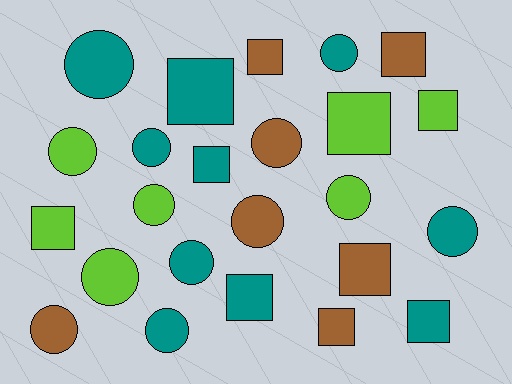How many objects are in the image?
There are 24 objects.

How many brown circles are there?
There are 3 brown circles.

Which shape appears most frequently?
Circle, with 13 objects.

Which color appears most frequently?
Teal, with 10 objects.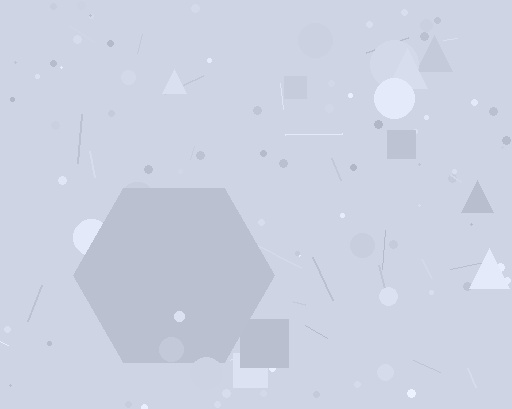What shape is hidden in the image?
A hexagon is hidden in the image.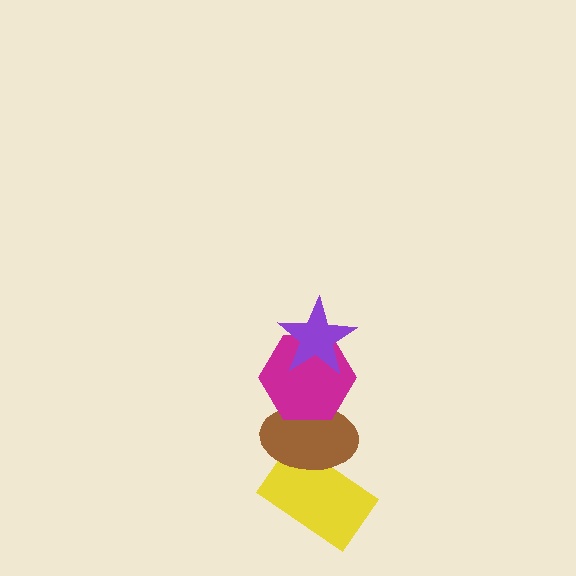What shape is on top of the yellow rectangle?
The brown ellipse is on top of the yellow rectangle.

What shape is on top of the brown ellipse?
The magenta hexagon is on top of the brown ellipse.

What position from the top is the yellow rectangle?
The yellow rectangle is 4th from the top.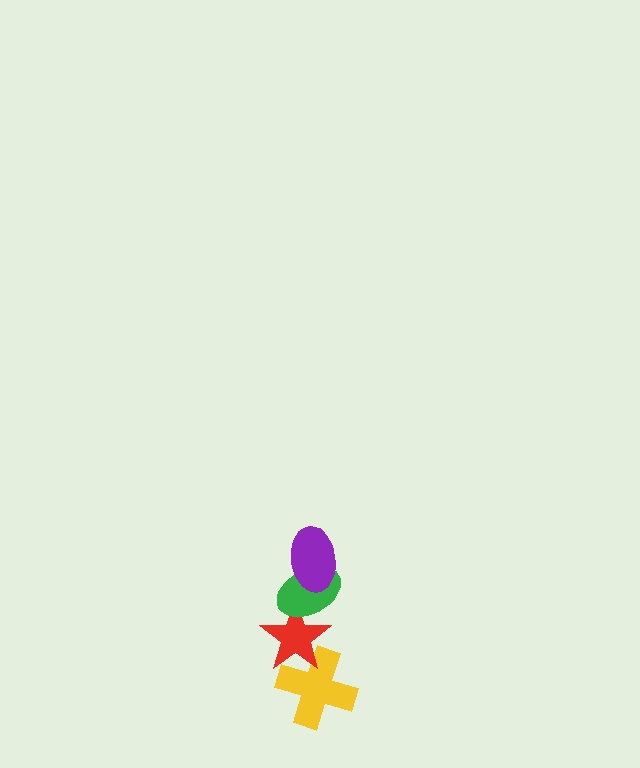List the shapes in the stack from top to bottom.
From top to bottom: the purple ellipse, the green ellipse, the red star, the yellow cross.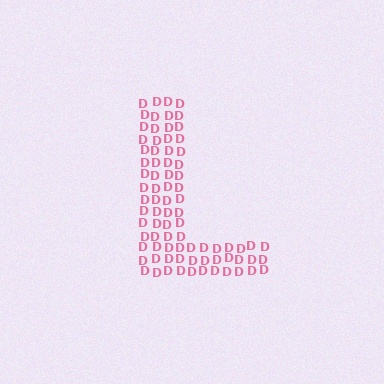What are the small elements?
The small elements are letter D's.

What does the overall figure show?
The overall figure shows the letter L.